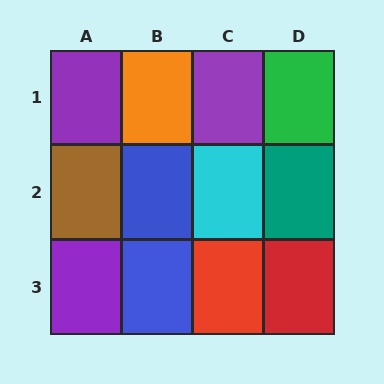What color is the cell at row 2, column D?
Teal.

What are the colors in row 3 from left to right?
Purple, blue, red, red.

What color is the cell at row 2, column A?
Brown.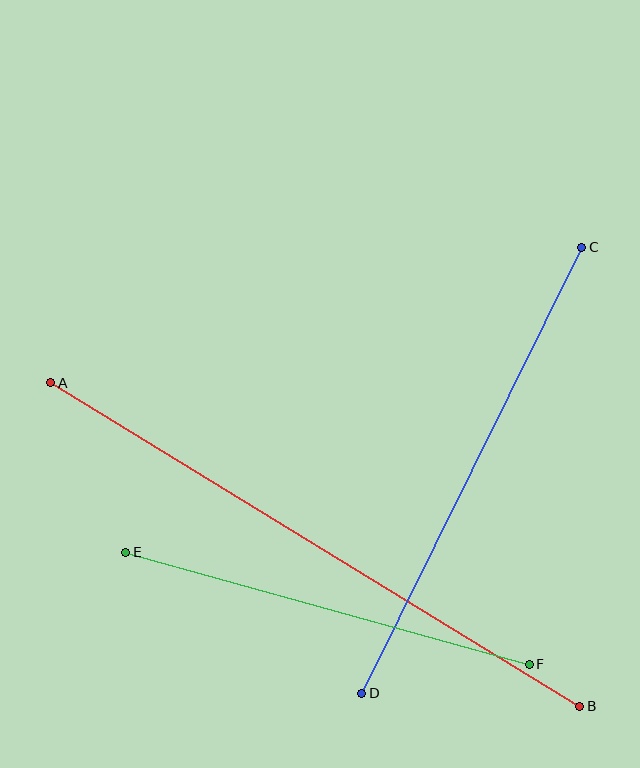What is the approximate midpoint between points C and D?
The midpoint is at approximately (472, 470) pixels.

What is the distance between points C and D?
The distance is approximately 498 pixels.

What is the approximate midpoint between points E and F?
The midpoint is at approximately (327, 608) pixels.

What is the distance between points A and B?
The distance is approximately 620 pixels.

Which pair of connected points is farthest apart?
Points A and B are farthest apart.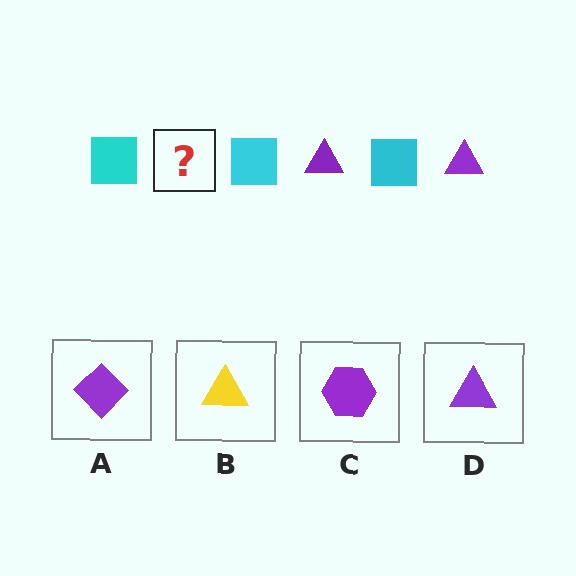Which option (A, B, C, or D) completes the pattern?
D.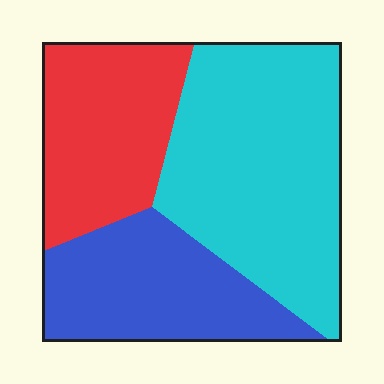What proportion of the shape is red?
Red covers 27% of the shape.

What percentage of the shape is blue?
Blue covers about 25% of the shape.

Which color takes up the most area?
Cyan, at roughly 45%.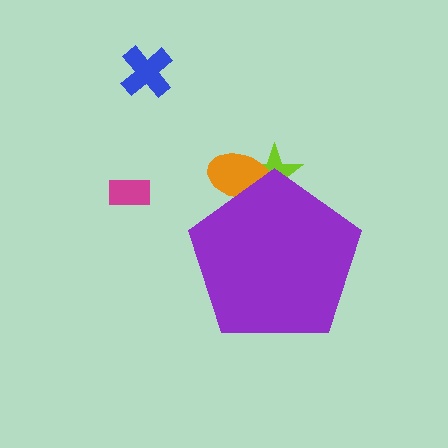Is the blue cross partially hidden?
No, the blue cross is fully visible.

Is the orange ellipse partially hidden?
Yes, the orange ellipse is partially hidden behind the purple pentagon.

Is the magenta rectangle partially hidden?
No, the magenta rectangle is fully visible.